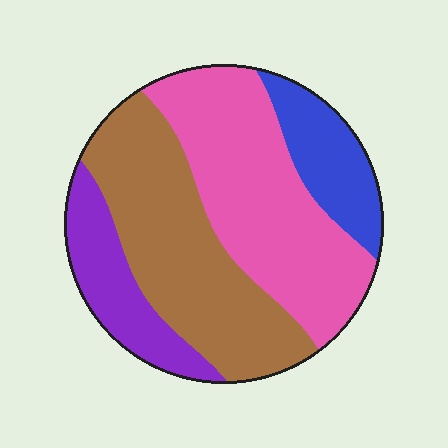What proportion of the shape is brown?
Brown covers roughly 35% of the shape.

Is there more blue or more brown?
Brown.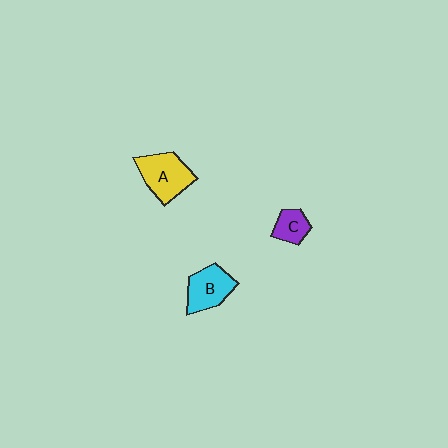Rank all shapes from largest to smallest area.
From largest to smallest: A (yellow), B (cyan), C (purple).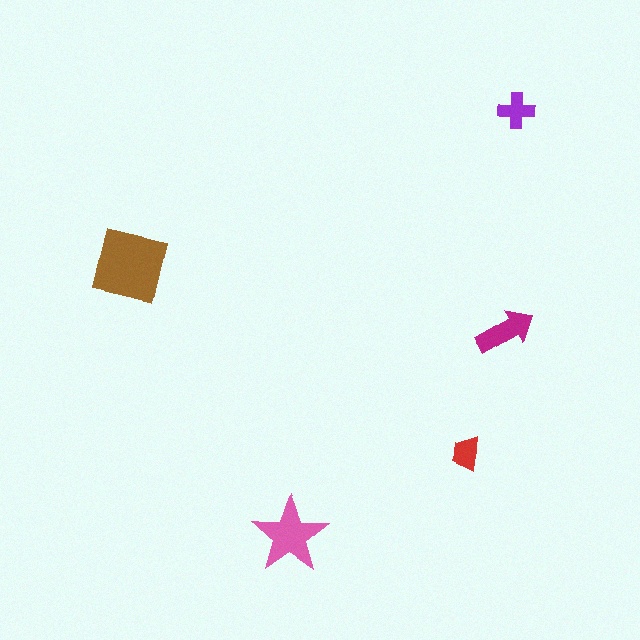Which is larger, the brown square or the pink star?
The brown square.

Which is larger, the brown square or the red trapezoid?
The brown square.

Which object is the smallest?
The red trapezoid.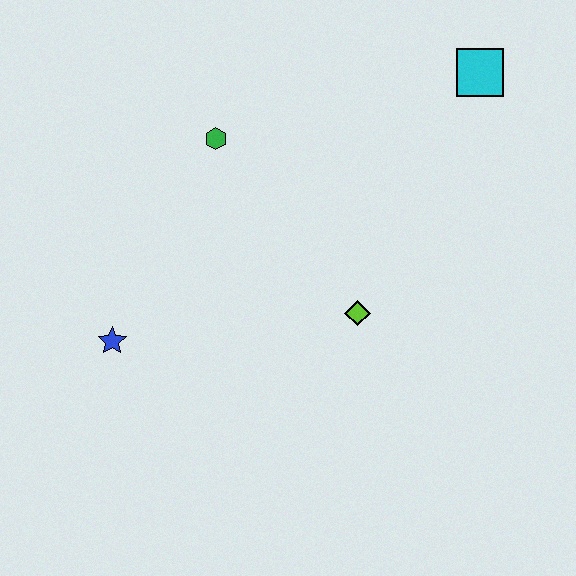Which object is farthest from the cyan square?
The blue star is farthest from the cyan square.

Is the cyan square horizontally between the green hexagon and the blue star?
No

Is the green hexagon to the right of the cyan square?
No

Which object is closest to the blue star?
The green hexagon is closest to the blue star.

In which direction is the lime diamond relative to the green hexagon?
The lime diamond is below the green hexagon.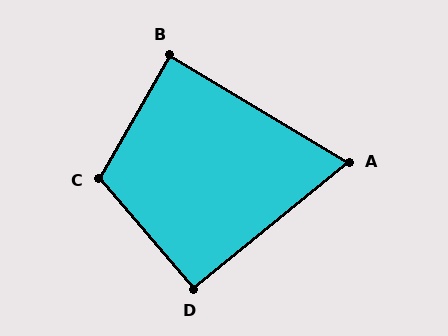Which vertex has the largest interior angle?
C, at approximately 110 degrees.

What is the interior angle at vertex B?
Approximately 89 degrees (approximately right).